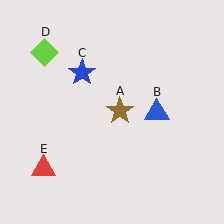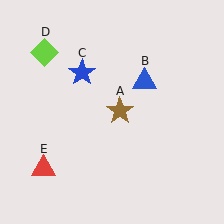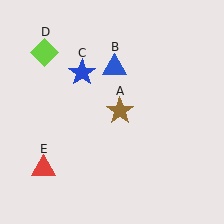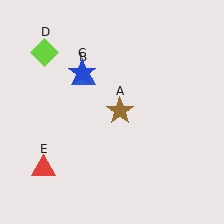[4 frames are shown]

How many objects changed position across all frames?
1 object changed position: blue triangle (object B).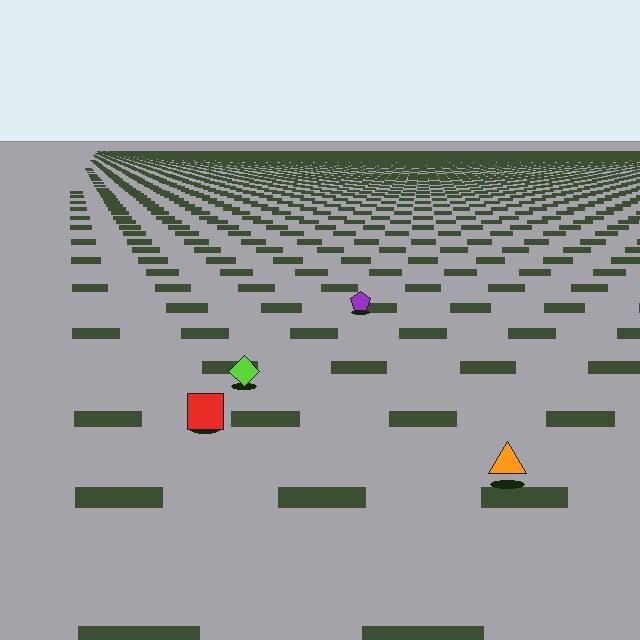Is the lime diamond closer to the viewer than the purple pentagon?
Yes. The lime diamond is closer — you can tell from the texture gradient: the ground texture is coarser near it.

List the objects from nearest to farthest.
From nearest to farthest: the orange triangle, the red square, the lime diamond, the purple pentagon.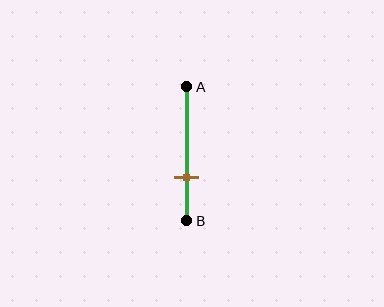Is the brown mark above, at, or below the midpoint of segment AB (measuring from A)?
The brown mark is below the midpoint of segment AB.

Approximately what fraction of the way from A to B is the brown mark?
The brown mark is approximately 70% of the way from A to B.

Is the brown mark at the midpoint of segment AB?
No, the mark is at about 70% from A, not at the 50% midpoint.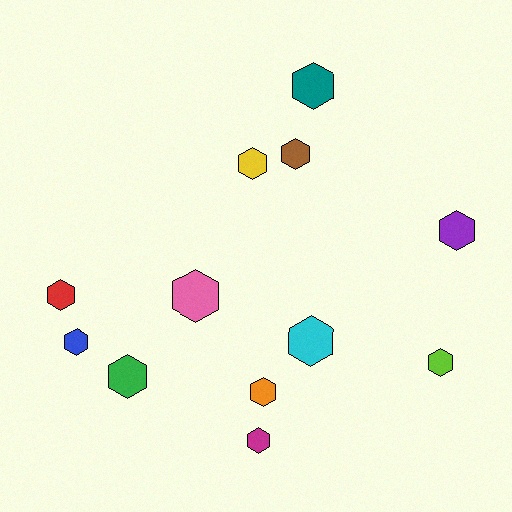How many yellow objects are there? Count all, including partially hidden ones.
There is 1 yellow object.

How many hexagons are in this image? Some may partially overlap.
There are 12 hexagons.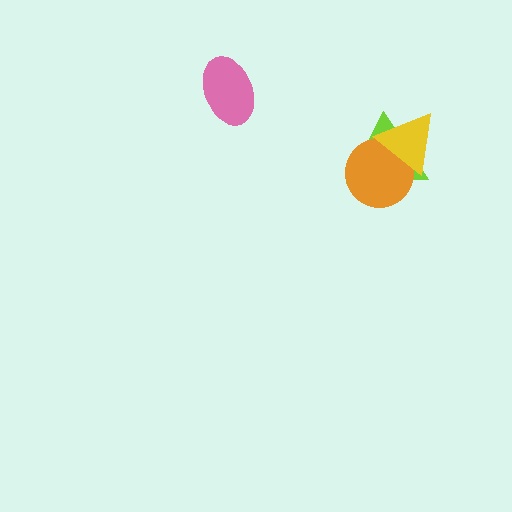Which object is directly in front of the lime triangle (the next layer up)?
The orange circle is directly in front of the lime triangle.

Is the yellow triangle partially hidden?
No, no other shape covers it.